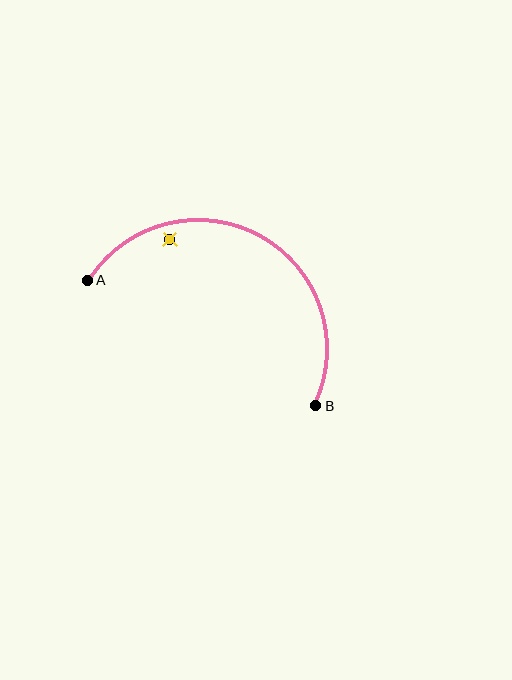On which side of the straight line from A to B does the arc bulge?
The arc bulges above the straight line connecting A and B.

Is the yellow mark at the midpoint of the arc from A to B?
No — the yellow mark does not lie on the arc at all. It sits slightly inside the curve.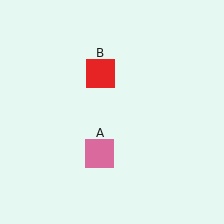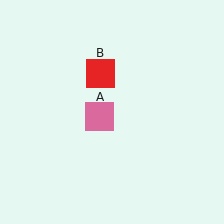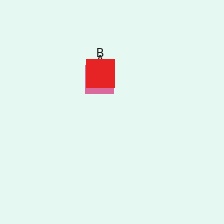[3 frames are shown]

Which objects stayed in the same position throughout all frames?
Red square (object B) remained stationary.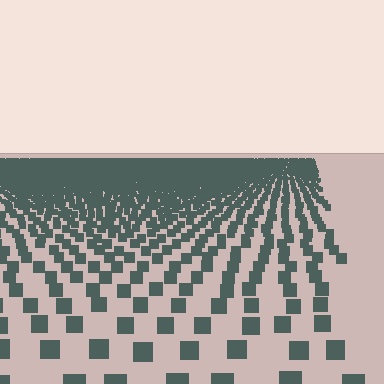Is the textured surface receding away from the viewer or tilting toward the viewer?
The surface is receding away from the viewer. Texture elements get smaller and denser toward the top.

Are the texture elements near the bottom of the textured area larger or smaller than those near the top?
Larger. Near the bottom, elements are closer to the viewer and appear at a bigger on-screen size.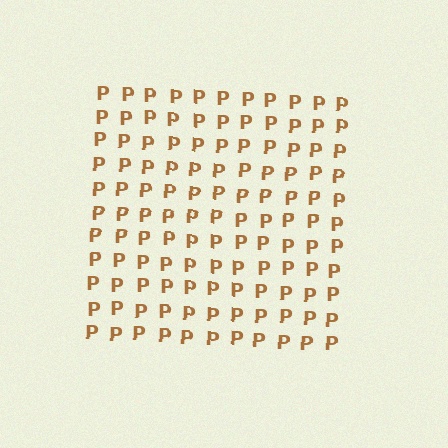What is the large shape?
The large shape is a square.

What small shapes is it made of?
It is made of small letter P's.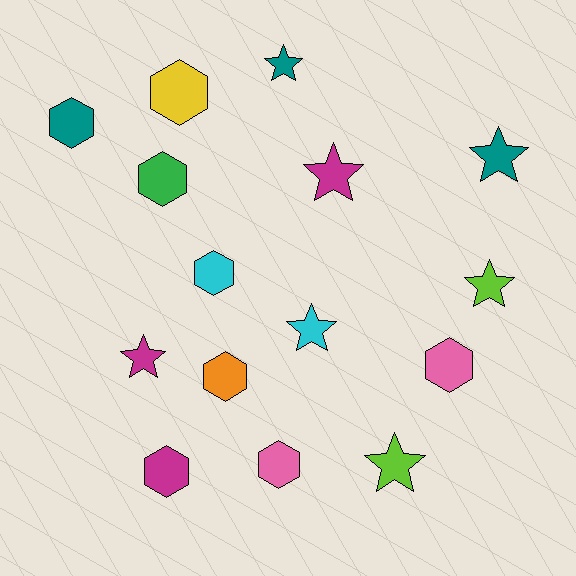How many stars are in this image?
There are 7 stars.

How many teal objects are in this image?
There are 3 teal objects.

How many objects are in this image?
There are 15 objects.